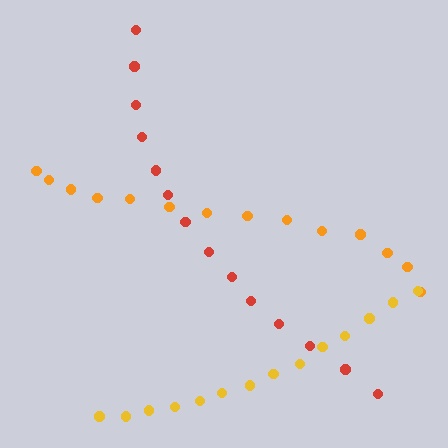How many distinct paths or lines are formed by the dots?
There are 3 distinct paths.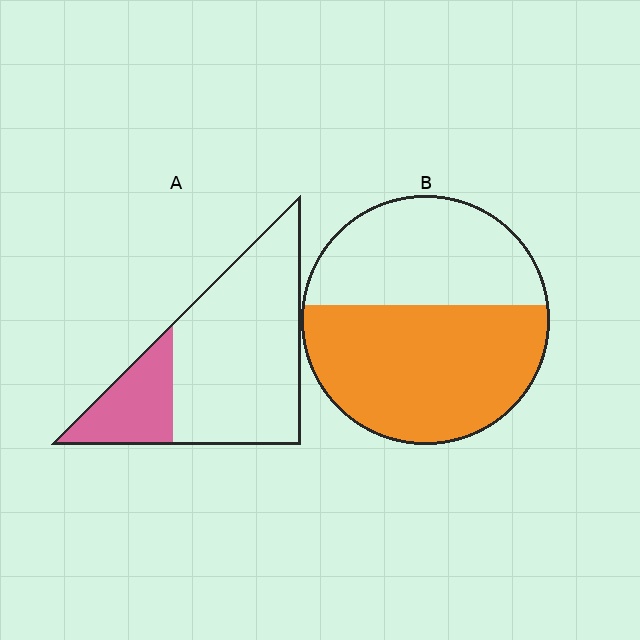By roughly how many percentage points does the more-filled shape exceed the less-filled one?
By roughly 35 percentage points (B over A).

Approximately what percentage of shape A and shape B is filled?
A is approximately 25% and B is approximately 60%.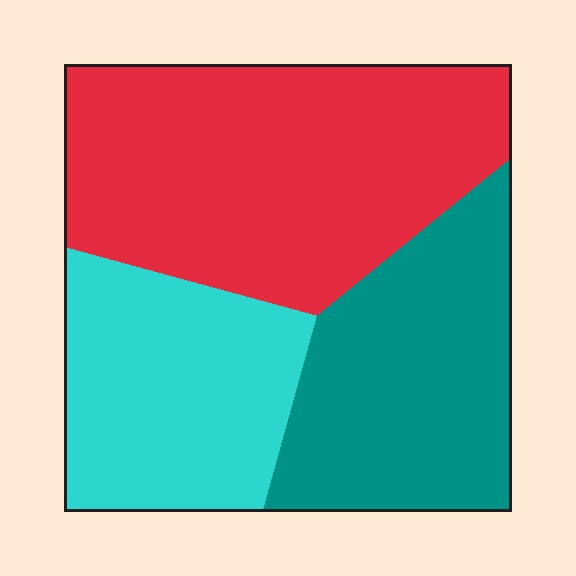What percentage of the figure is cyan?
Cyan covers roughly 25% of the figure.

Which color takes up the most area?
Red, at roughly 45%.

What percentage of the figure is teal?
Teal covers about 30% of the figure.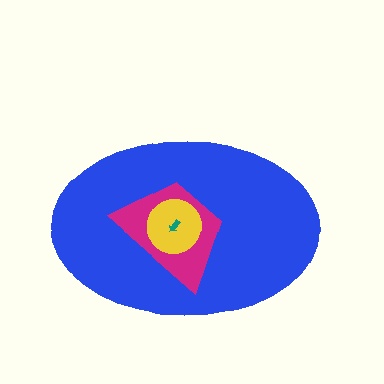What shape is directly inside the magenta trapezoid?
The yellow circle.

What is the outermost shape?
The blue ellipse.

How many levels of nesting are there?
4.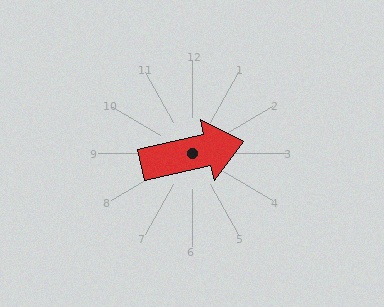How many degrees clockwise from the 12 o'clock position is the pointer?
Approximately 77 degrees.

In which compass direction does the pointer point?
East.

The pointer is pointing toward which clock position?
Roughly 3 o'clock.